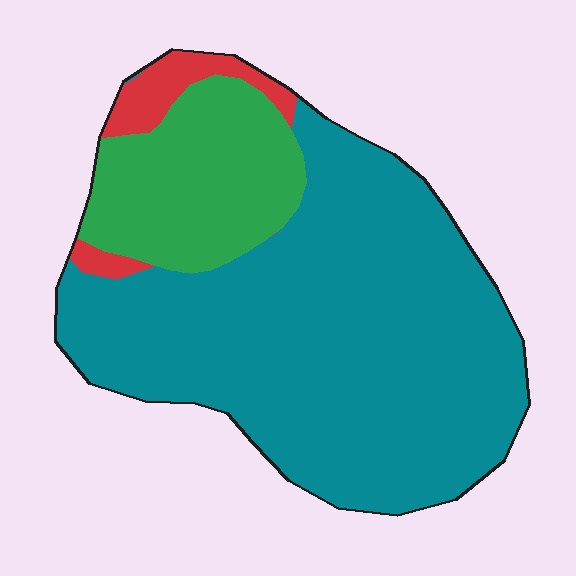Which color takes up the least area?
Red, at roughly 5%.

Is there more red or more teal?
Teal.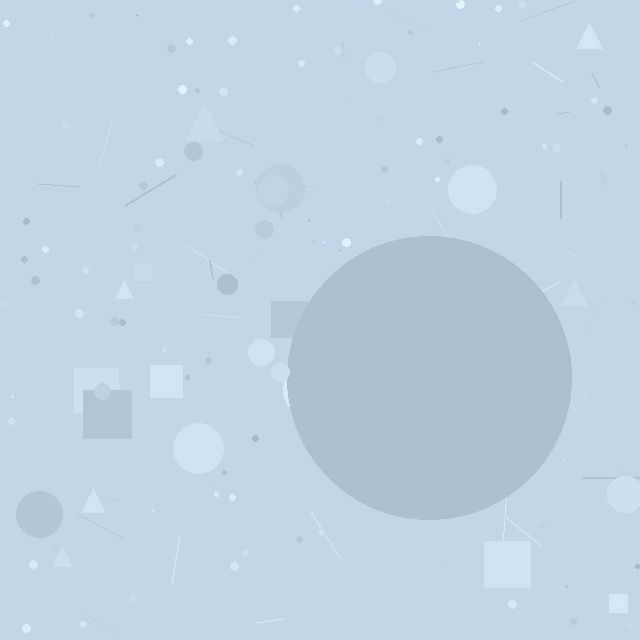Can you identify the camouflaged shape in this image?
The camouflaged shape is a circle.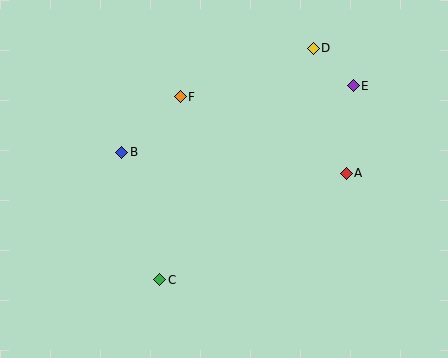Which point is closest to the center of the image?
Point F at (180, 97) is closest to the center.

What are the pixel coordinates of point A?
Point A is at (346, 173).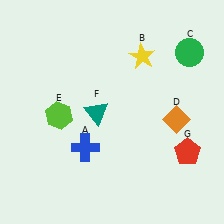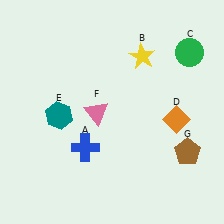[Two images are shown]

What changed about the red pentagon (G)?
In Image 1, G is red. In Image 2, it changed to brown.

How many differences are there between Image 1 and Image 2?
There are 3 differences between the two images.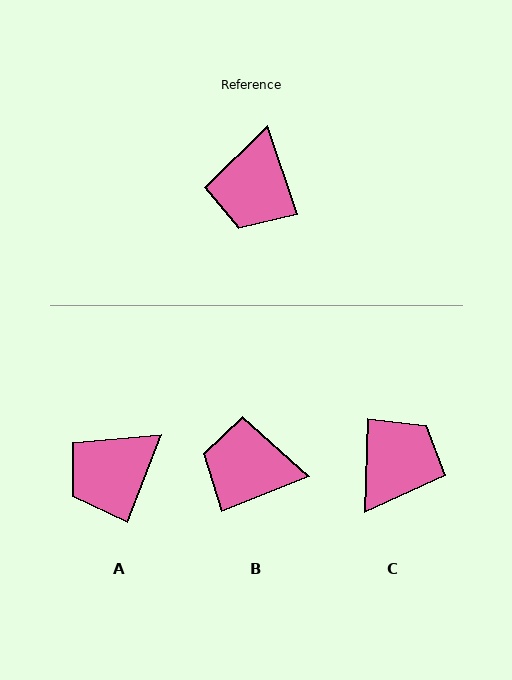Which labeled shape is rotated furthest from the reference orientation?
C, about 160 degrees away.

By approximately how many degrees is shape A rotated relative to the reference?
Approximately 39 degrees clockwise.